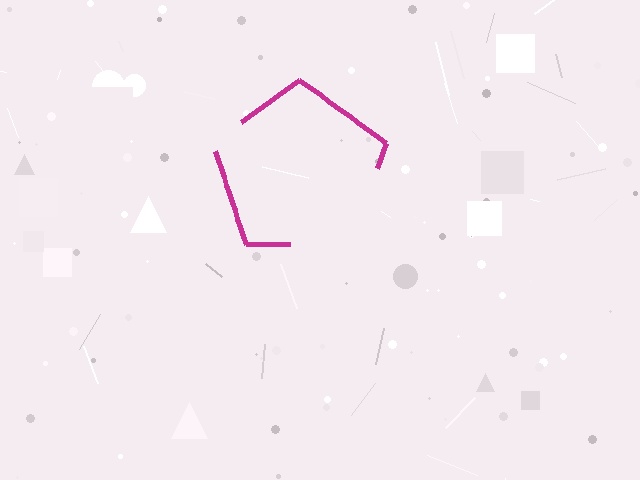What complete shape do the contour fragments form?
The contour fragments form a pentagon.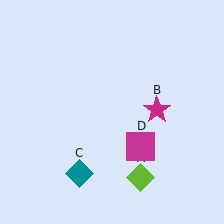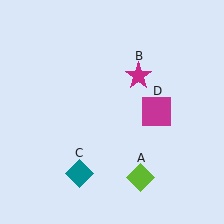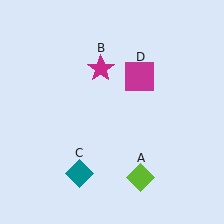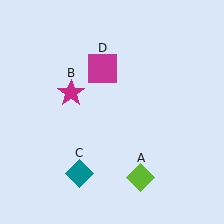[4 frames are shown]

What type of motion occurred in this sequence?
The magenta star (object B), magenta square (object D) rotated counterclockwise around the center of the scene.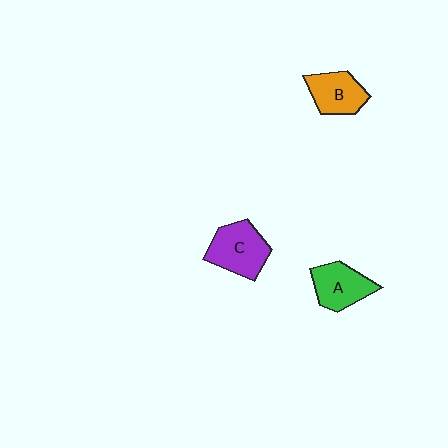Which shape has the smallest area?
Shape B (orange).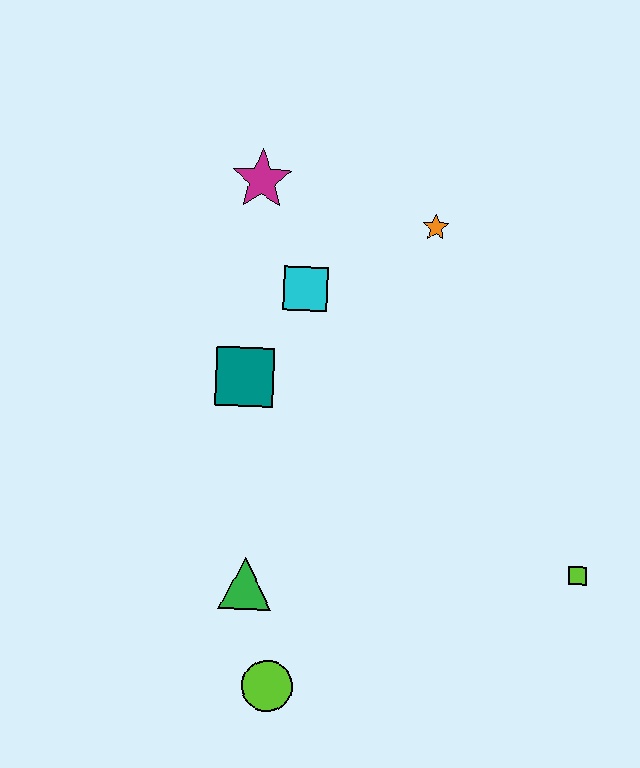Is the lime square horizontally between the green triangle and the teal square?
No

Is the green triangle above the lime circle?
Yes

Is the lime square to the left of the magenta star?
No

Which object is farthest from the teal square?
The lime square is farthest from the teal square.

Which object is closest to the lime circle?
The green triangle is closest to the lime circle.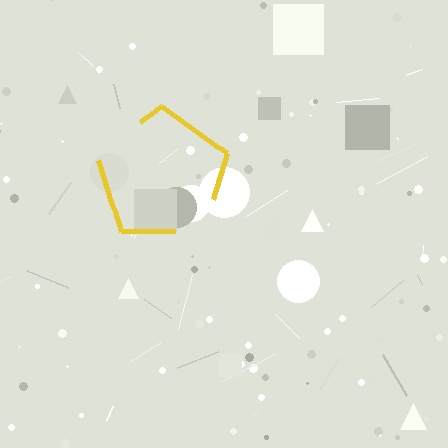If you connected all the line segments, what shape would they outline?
They would outline a pentagon.